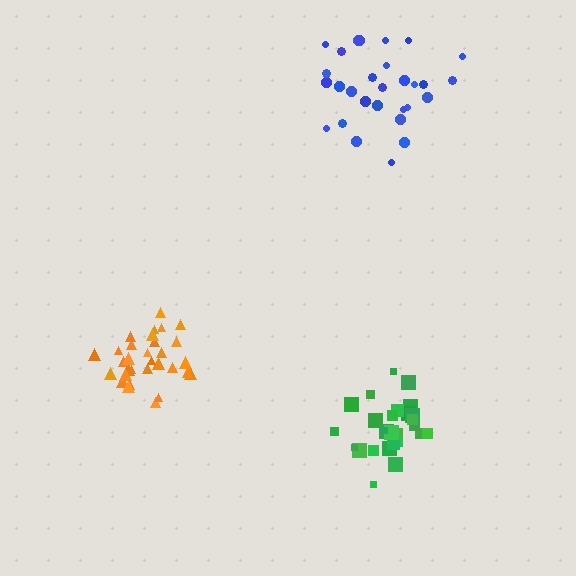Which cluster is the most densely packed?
Green.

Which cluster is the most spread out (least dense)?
Blue.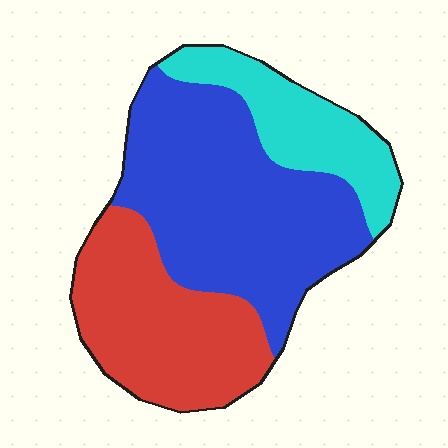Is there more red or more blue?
Blue.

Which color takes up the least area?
Cyan, at roughly 20%.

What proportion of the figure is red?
Red covers 32% of the figure.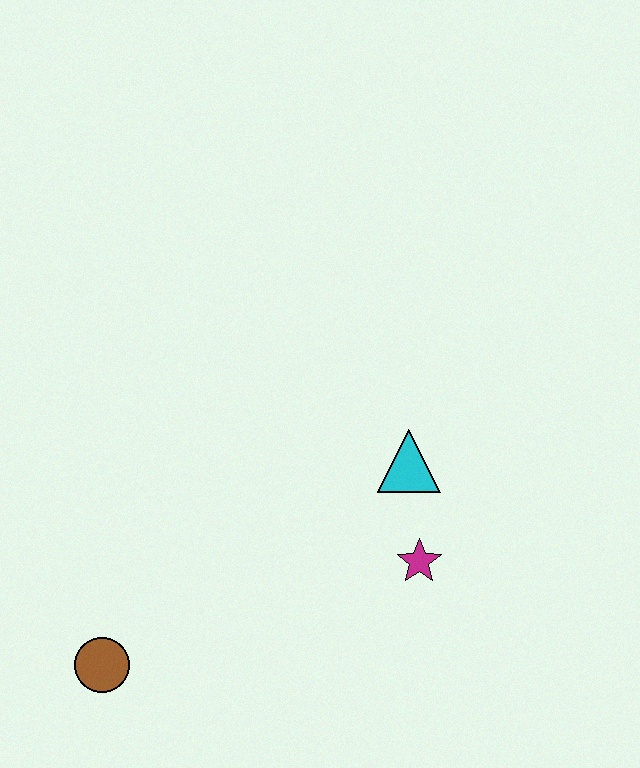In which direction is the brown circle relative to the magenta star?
The brown circle is to the left of the magenta star.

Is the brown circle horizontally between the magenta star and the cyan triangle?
No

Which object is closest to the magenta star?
The cyan triangle is closest to the magenta star.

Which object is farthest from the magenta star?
The brown circle is farthest from the magenta star.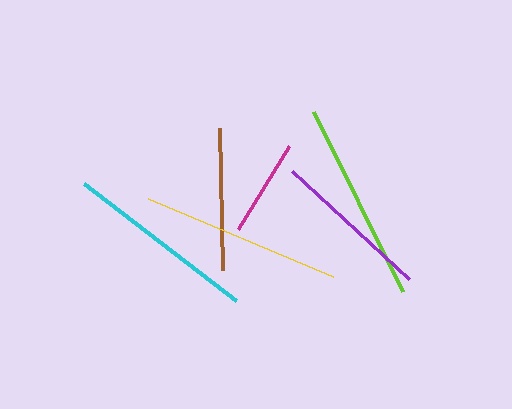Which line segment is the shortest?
The magenta line is the shortest at approximately 98 pixels.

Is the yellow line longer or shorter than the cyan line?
The yellow line is longer than the cyan line.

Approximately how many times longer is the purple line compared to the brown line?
The purple line is approximately 1.1 times the length of the brown line.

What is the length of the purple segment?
The purple segment is approximately 159 pixels long.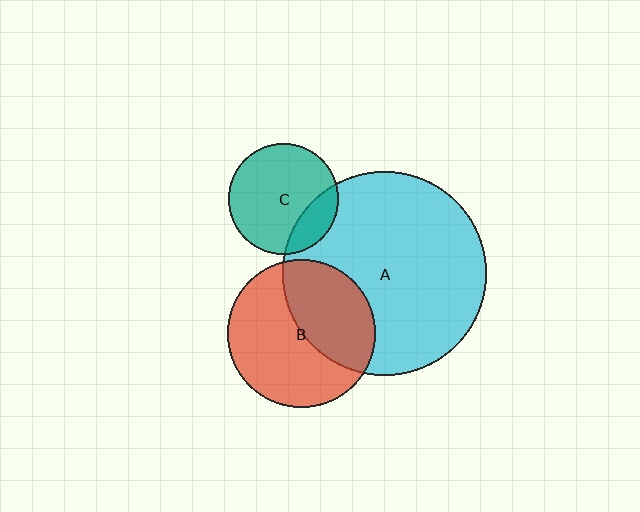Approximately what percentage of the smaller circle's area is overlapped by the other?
Approximately 40%.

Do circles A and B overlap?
Yes.